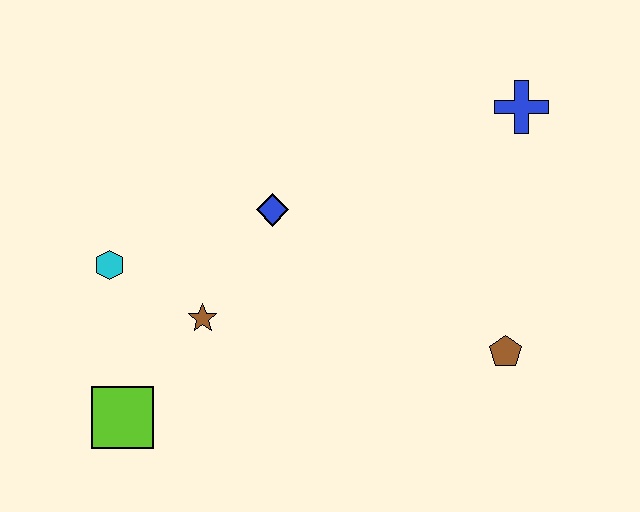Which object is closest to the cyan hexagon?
The brown star is closest to the cyan hexagon.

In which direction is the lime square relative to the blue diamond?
The lime square is below the blue diamond.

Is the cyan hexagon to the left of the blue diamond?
Yes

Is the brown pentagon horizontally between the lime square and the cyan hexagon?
No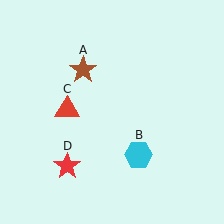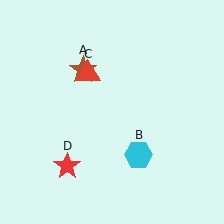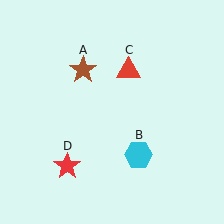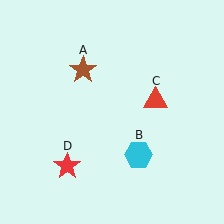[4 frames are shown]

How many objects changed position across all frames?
1 object changed position: red triangle (object C).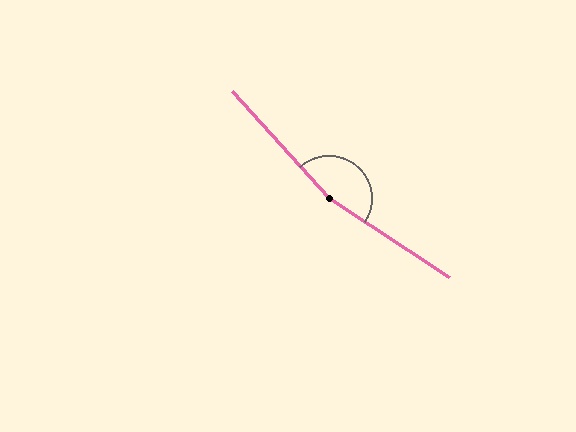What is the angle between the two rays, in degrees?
Approximately 166 degrees.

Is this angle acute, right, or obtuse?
It is obtuse.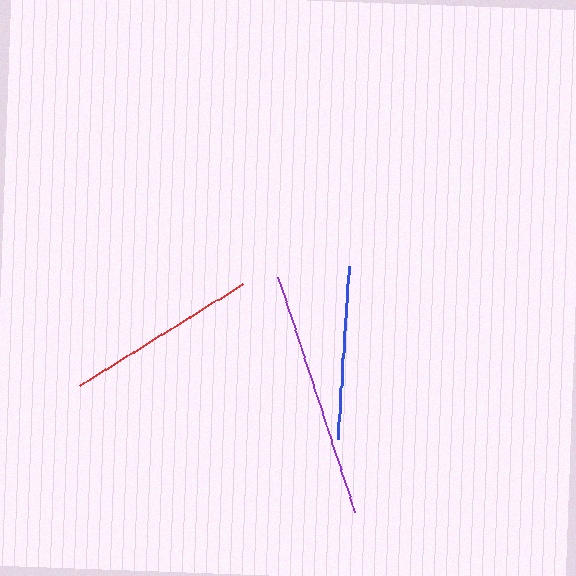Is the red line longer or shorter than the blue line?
The red line is longer than the blue line.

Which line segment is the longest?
The purple line is the longest at approximately 247 pixels.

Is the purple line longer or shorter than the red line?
The purple line is longer than the red line.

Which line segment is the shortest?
The blue line is the shortest at approximately 173 pixels.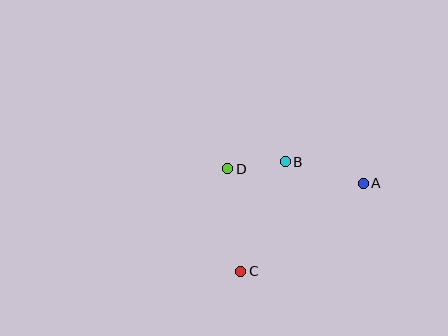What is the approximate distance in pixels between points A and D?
The distance between A and D is approximately 136 pixels.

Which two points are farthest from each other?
Points A and C are farthest from each other.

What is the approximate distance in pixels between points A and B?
The distance between A and B is approximately 81 pixels.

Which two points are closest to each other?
Points B and D are closest to each other.